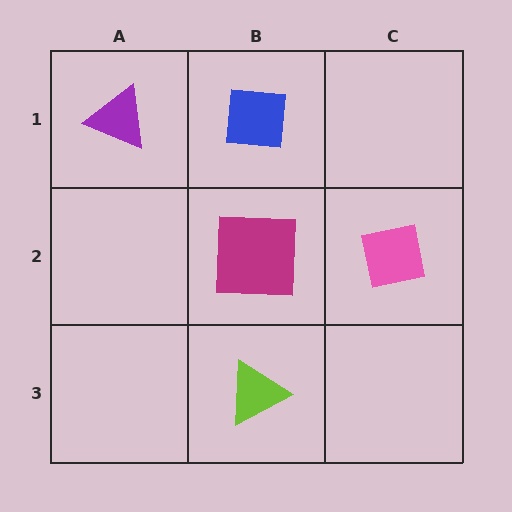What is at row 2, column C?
A pink square.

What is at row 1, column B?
A blue square.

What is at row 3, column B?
A lime triangle.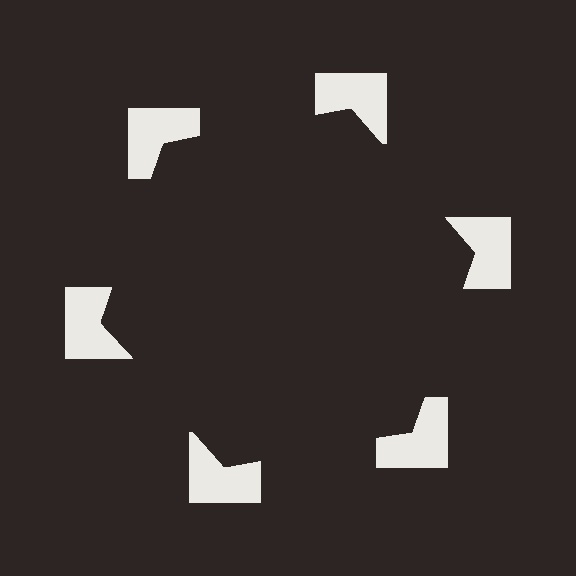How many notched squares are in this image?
There are 6 — one at each vertex of the illusory hexagon.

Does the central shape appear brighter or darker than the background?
It typically appears slightly darker than the background, even though no actual brightness change is drawn.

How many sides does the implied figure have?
6 sides.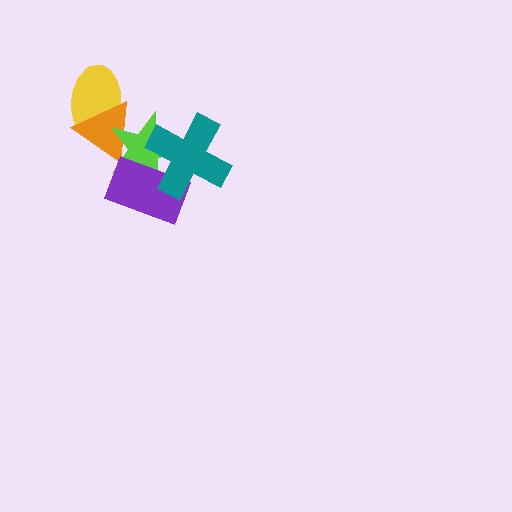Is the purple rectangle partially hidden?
Yes, it is partially covered by another shape.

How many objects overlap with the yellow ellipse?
2 objects overlap with the yellow ellipse.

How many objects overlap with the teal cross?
2 objects overlap with the teal cross.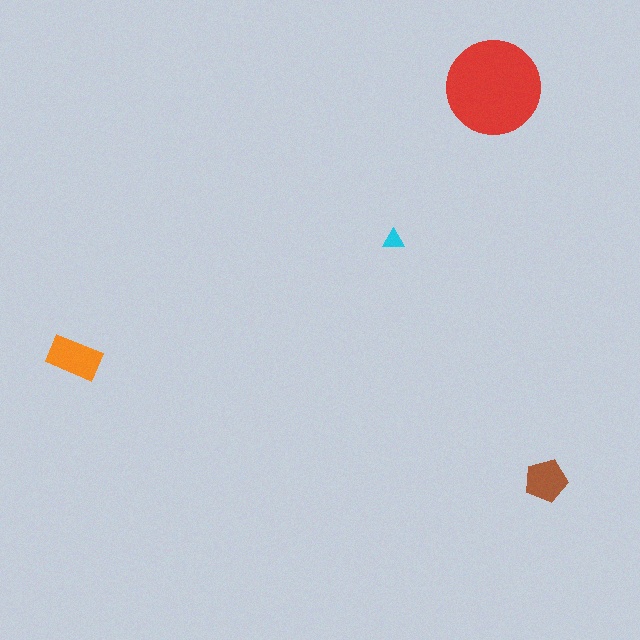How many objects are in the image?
There are 4 objects in the image.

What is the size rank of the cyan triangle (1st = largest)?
4th.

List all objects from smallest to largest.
The cyan triangle, the brown pentagon, the orange rectangle, the red circle.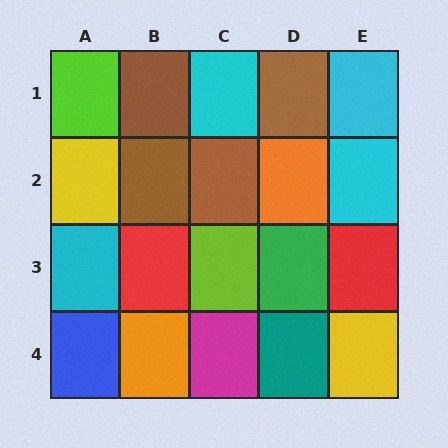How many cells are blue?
1 cell is blue.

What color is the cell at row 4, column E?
Yellow.